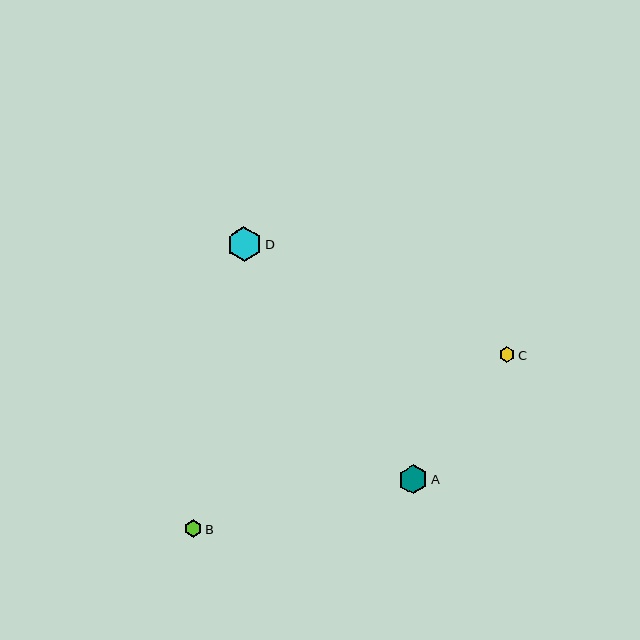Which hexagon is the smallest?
Hexagon C is the smallest with a size of approximately 16 pixels.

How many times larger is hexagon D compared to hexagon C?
Hexagon D is approximately 2.2 times the size of hexagon C.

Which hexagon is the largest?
Hexagon D is the largest with a size of approximately 34 pixels.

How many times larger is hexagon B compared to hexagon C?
Hexagon B is approximately 1.1 times the size of hexagon C.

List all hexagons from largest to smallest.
From largest to smallest: D, A, B, C.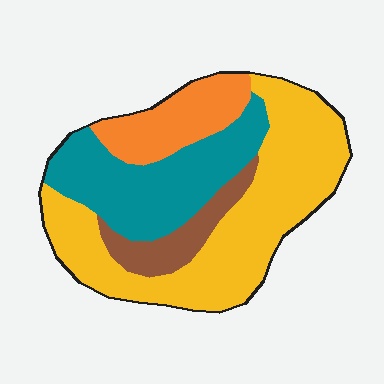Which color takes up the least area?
Brown, at roughly 10%.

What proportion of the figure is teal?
Teal covers 28% of the figure.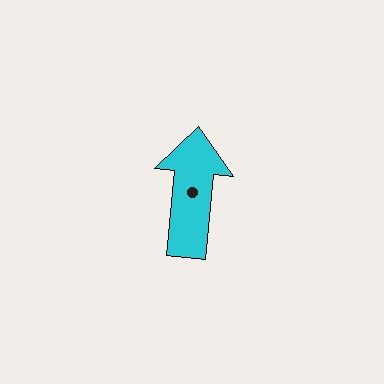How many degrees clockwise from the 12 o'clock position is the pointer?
Approximately 5 degrees.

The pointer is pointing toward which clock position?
Roughly 12 o'clock.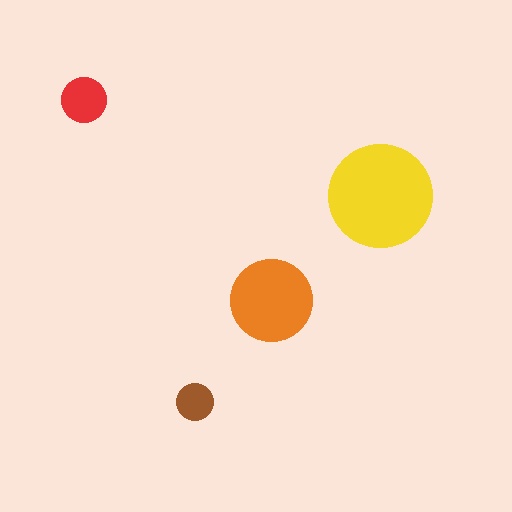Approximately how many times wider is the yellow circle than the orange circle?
About 1.5 times wider.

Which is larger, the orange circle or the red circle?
The orange one.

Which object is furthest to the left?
The red circle is leftmost.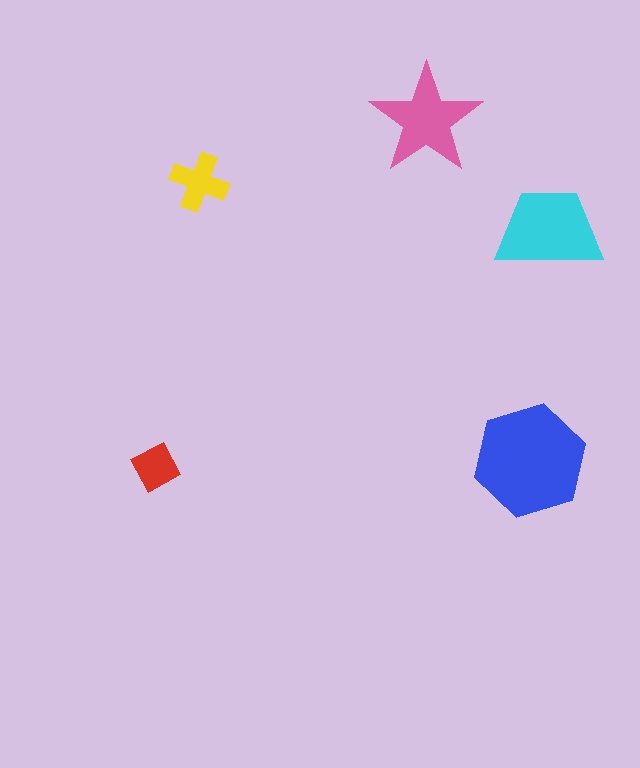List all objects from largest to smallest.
The blue hexagon, the cyan trapezoid, the pink star, the yellow cross, the red diamond.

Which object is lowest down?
The red diamond is bottommost.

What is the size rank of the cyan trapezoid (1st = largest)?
2nd.